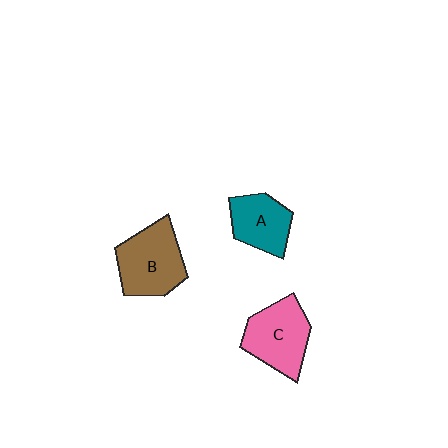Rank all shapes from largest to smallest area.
From largest to smallest: B (brown), C (pink), A (teal).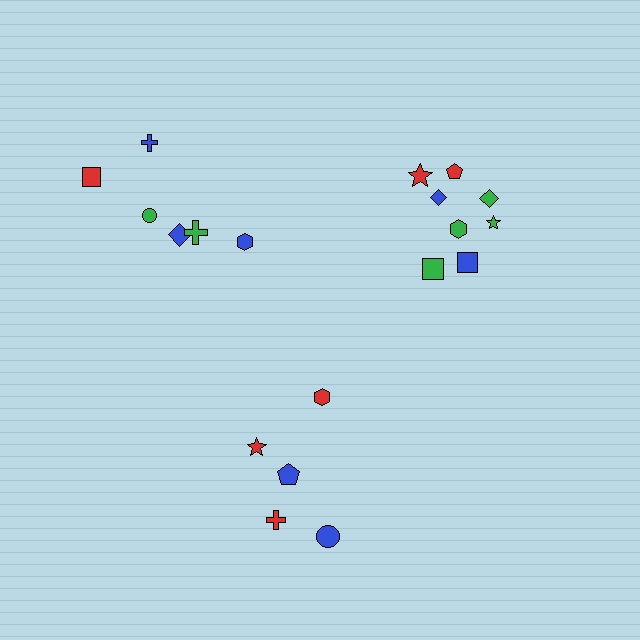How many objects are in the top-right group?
There are 8 objects.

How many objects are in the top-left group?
There are 6 objects.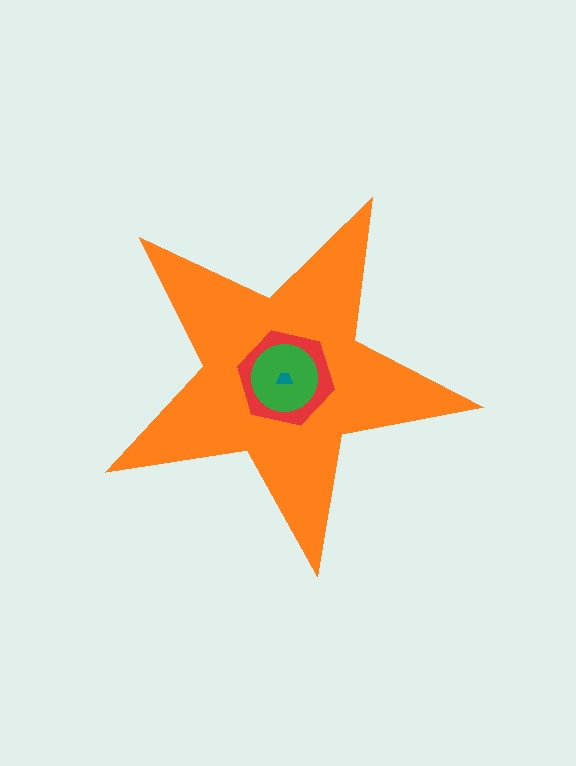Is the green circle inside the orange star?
Yes.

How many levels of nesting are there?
4.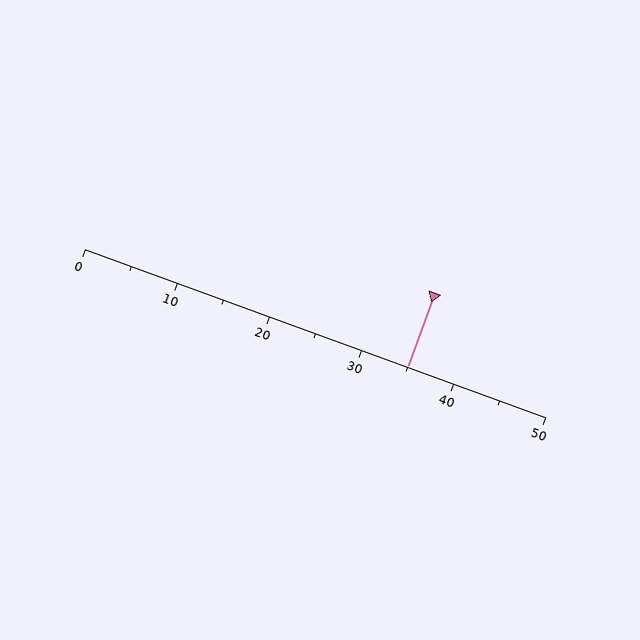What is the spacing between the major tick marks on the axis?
The major ticks are spaced 10 apart.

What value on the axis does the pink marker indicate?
The marker indicates approximately 35.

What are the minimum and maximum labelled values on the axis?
The axis runs from 0 to 50.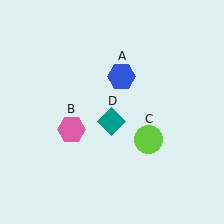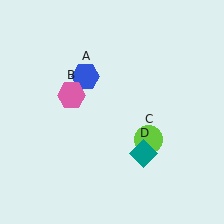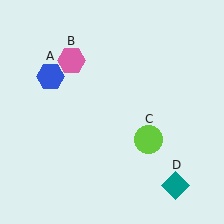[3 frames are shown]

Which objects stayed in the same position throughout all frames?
Lime circle (object C) remained stationary.